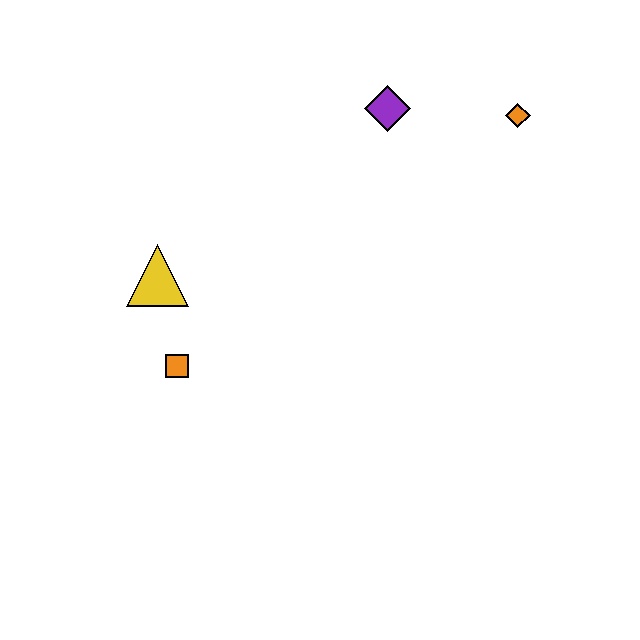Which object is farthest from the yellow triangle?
The orange diamond is farthest from the yellow triangle.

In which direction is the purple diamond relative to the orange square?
The purple diamond is above the orange square.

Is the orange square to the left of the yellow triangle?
No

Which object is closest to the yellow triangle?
The orange square is closest to the yellow triangle.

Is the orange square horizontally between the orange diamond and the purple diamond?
No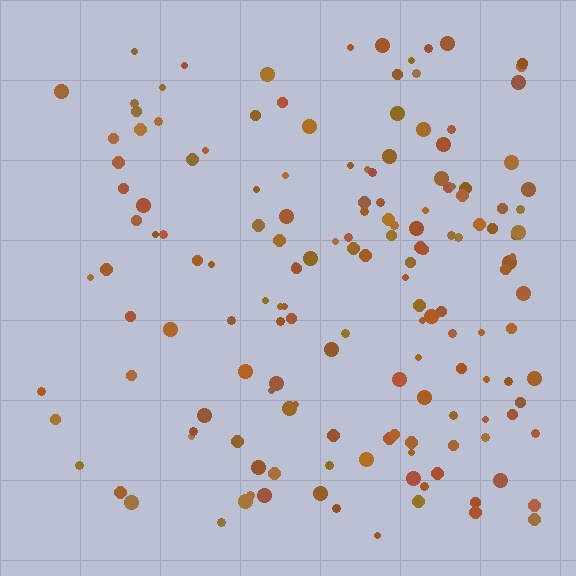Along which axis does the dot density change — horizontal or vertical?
Horizontal.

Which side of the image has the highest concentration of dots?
The right.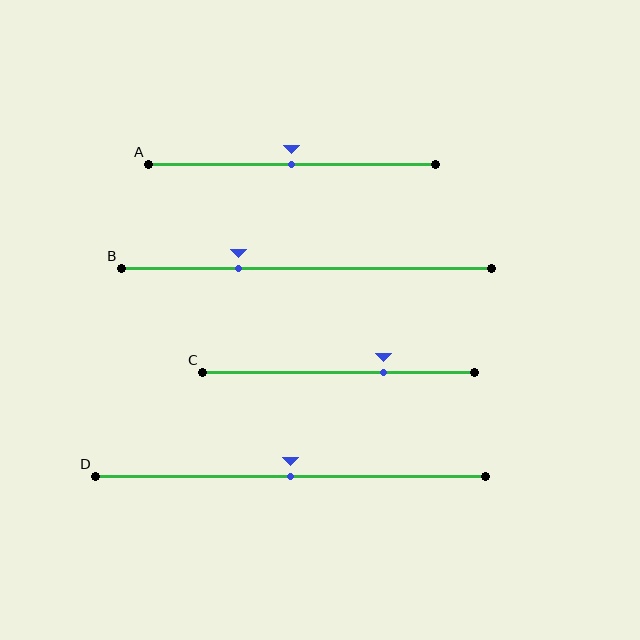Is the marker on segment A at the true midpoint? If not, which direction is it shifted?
Yes, the marker on segment A is at the true midpoint.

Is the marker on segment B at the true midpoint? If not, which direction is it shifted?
No, the marker on segment B is shifted to the left by about 18% of the segment length.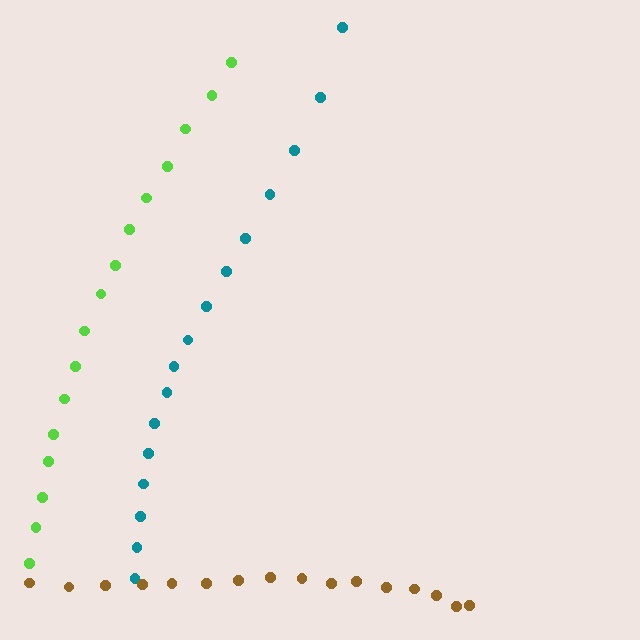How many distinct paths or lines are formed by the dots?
There are 3 distinct paths.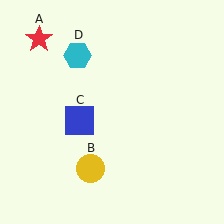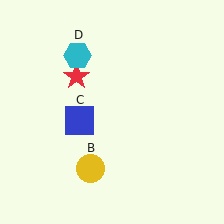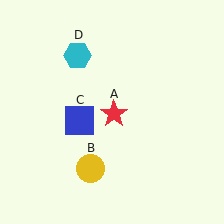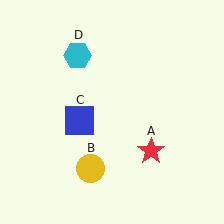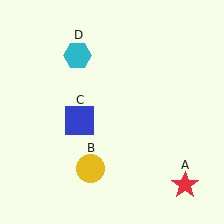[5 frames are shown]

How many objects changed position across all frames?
1 object changed position: red star (object A).